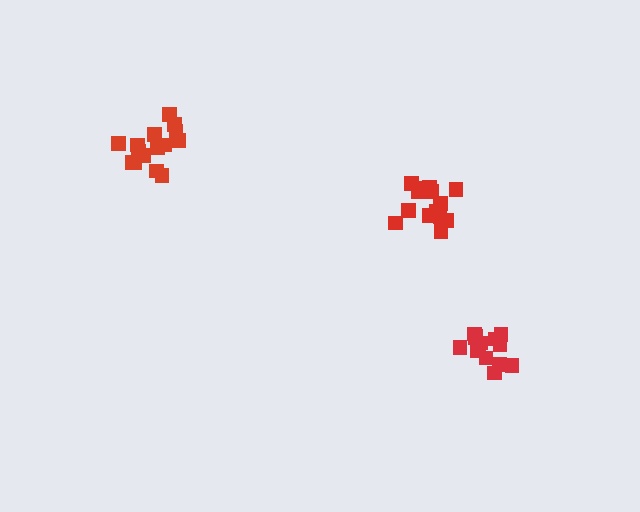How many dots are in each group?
Group 1: 14 dots, Group 2: 15 dots, Group 3: 15 dots (44 total).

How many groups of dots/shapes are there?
There are 3 groups.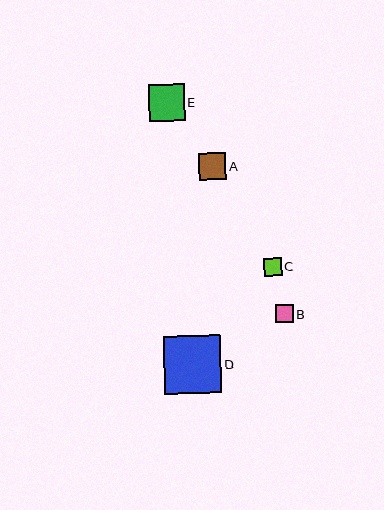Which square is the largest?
Square D is the largest with a size of approximately 57 pixels.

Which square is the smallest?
Square C is the smallest with a size of approximately 18 pixels.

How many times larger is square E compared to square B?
Square E is approximately 2.0 times the size of square B.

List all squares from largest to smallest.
From largest to smallest: D, E, A, B, C.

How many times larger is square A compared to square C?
Square A is approximately 1.5 times the size of square C.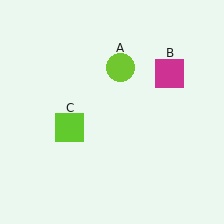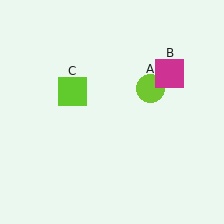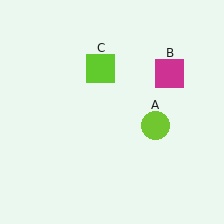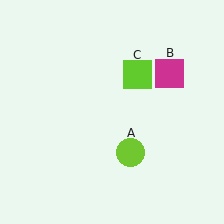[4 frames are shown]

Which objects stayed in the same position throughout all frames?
Magenta square (object B) remained stationary.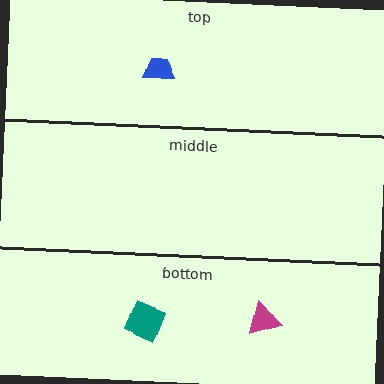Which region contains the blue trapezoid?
The top region.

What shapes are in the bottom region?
The magenta triangle, the teal square.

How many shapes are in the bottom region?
2.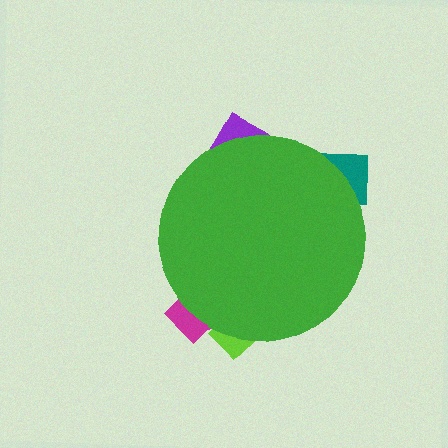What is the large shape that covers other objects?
A green circle.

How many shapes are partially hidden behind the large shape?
4 shapes are partially hidden.